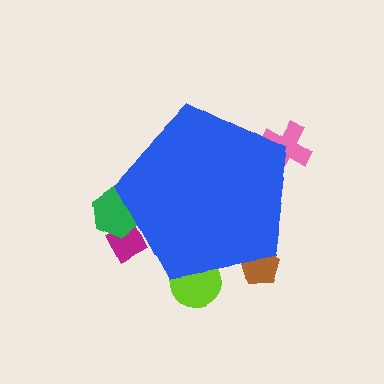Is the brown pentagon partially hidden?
Yes, the brown pentagon is partially hidden behind the blue pentagon.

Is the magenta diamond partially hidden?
Yes, the magenta diamond is partially hidden behind the blue pentagon.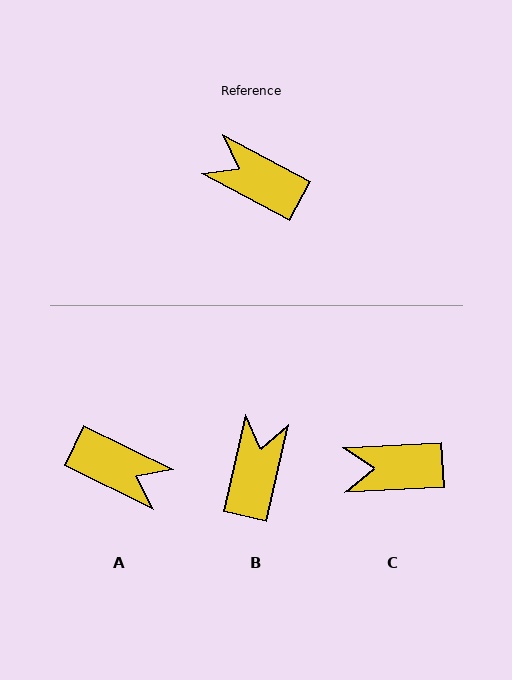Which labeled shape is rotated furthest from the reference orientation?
A, about 178 degrees away.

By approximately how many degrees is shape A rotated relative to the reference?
Approximately 178 degrees clockwise.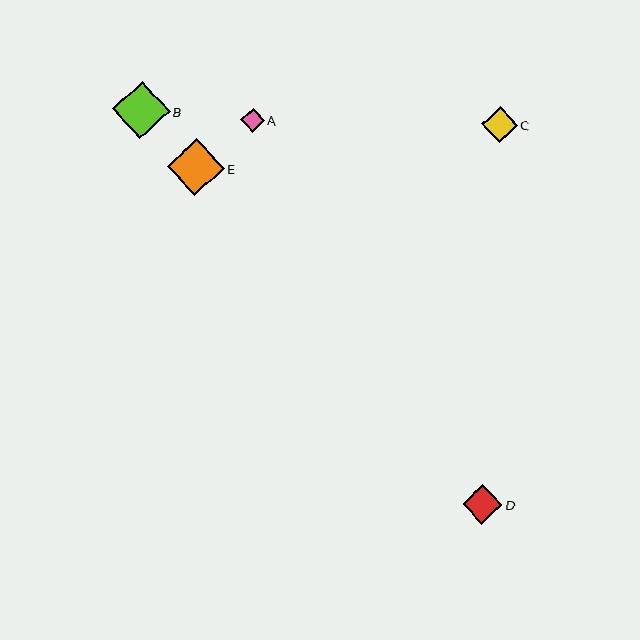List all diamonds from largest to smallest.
From largest to smallest: B, E, D, C, A.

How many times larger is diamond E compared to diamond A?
Diamond E is approximately 2.4 times the size of diamond A.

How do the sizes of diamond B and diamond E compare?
Diamond B and diamond E are approximately the same size.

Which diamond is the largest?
Diamond B is the largest with a size of approximately 57 pixels.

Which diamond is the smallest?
Diamond A is the smallest with a size of approximately 24 pixels.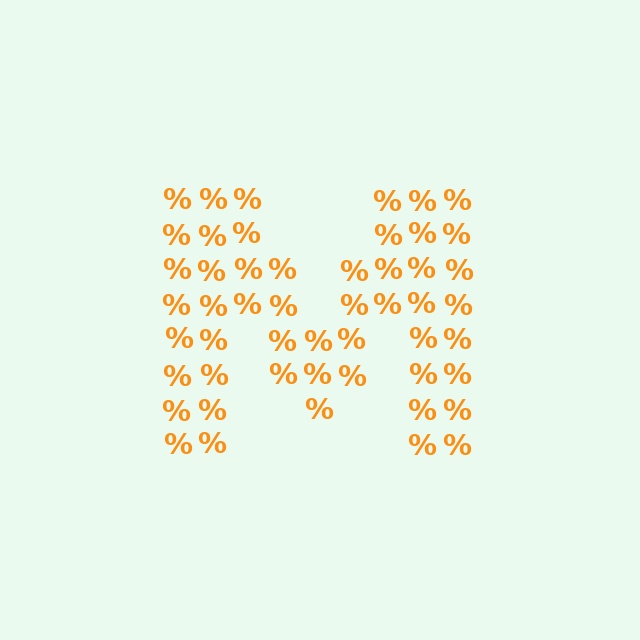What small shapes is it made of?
It is made of small percent signs.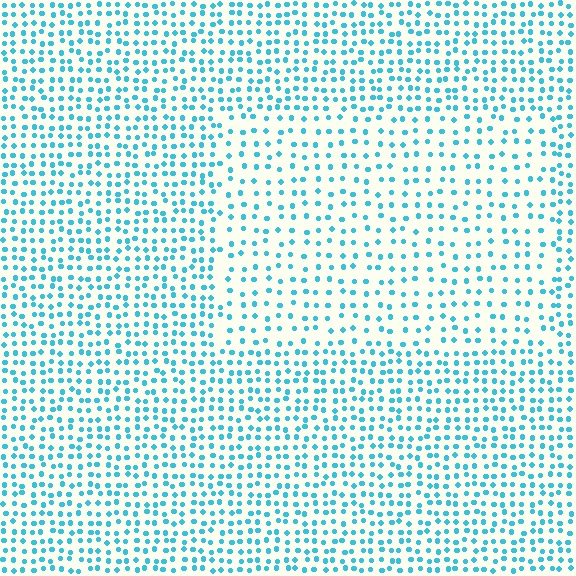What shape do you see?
I see a rectangle.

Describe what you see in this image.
The image contains small cyan elements arranged at two different densities. A rectangle-shaped region is visible where the elements are less densely packed than the surrounding area.